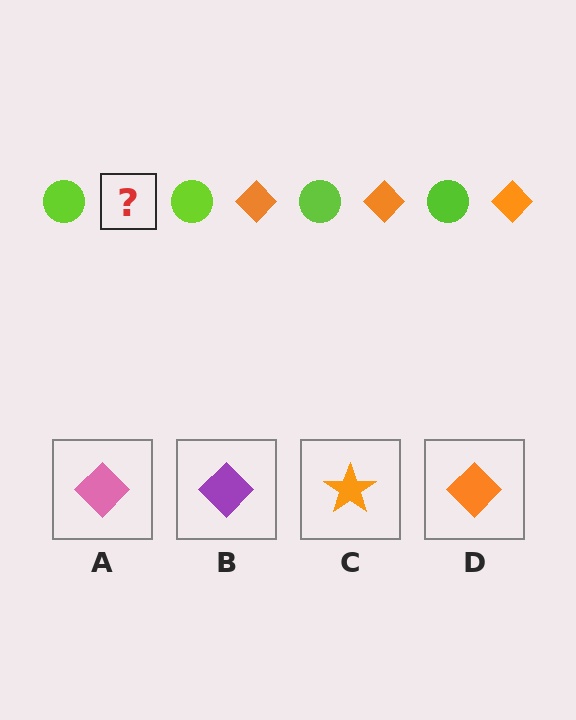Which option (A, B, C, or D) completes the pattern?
D.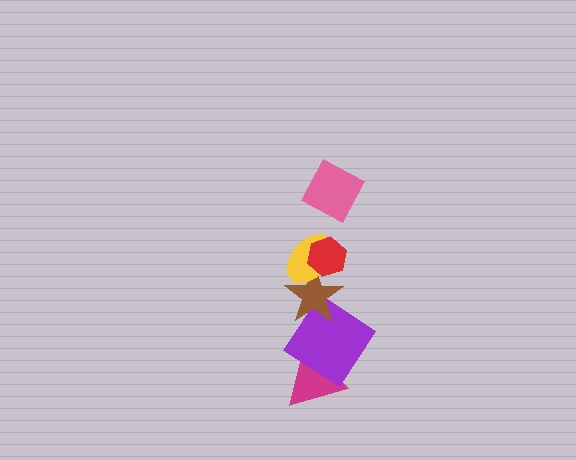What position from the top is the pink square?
The pink square is 1st from the top.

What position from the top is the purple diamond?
The purple diamond is 5th from the top.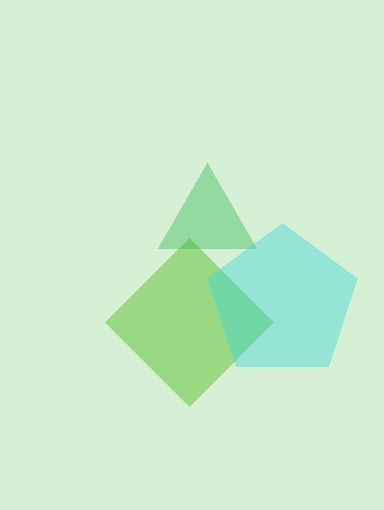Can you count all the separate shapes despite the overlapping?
Yes, there are 3 separate shapes.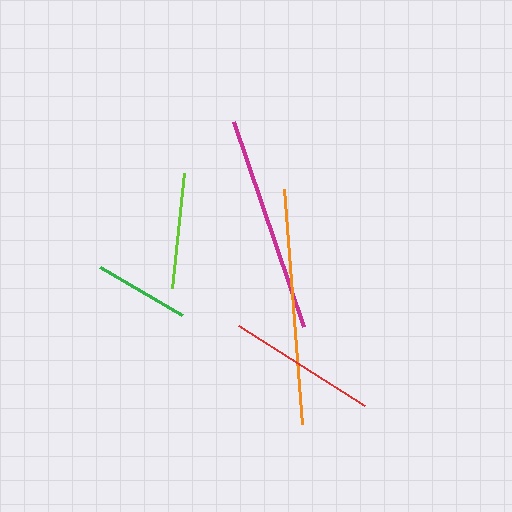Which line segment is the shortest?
The green line is the shortest at approximately 95 pixels.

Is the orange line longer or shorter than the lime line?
The orange line is longer than the lime line.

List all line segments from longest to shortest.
From longest to shortest: orange, magenta, red, lime, green.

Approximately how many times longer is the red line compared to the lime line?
The red line is approximately 1.3 times the length of the lime line.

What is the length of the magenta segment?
The magenta segment is approximately 217 pixels long.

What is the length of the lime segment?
The lime segment is approximately 116 pixels long.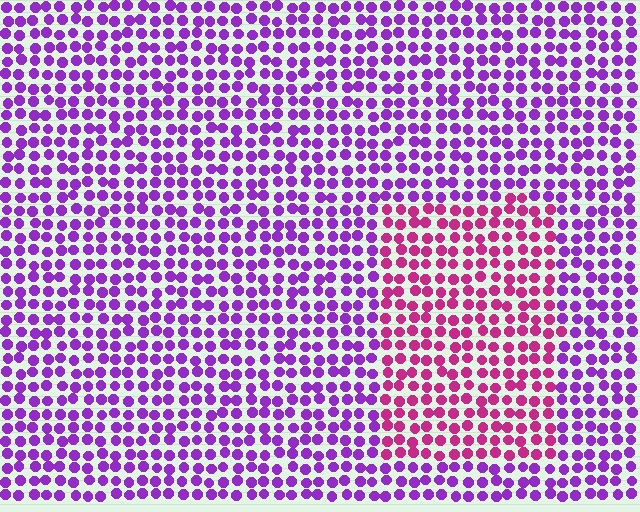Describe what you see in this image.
The image is filled with small purple elements in a uniform arrangement. A rectangle-shaped region is visible where the elements are tinted to a slightly different hue, forming a subtle color boundary.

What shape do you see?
I see a rectangle.